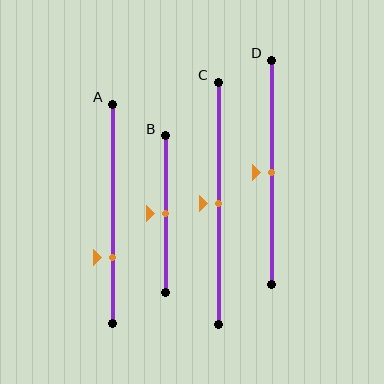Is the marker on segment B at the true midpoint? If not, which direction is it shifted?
Yes, the marker on segment B is at the true midpoint.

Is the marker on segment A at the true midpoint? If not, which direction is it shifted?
No, the marker on segment A is shifted downward by about 20% of the segment length.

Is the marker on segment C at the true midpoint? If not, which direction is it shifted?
Yes, the marker on segment C is at the true midpoint.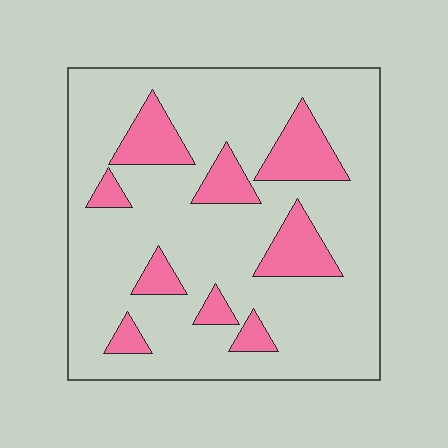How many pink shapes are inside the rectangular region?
9.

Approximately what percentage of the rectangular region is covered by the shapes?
Approximately 20%.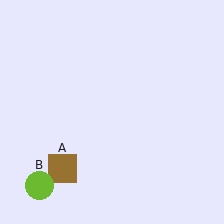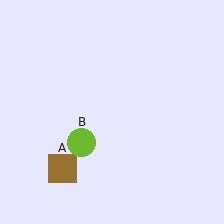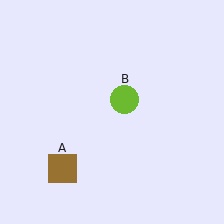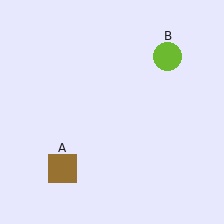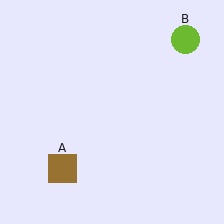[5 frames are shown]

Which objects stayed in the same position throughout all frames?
Brown square (object A) remained stationary.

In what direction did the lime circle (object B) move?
The lime circle (object B) moved up and to the right.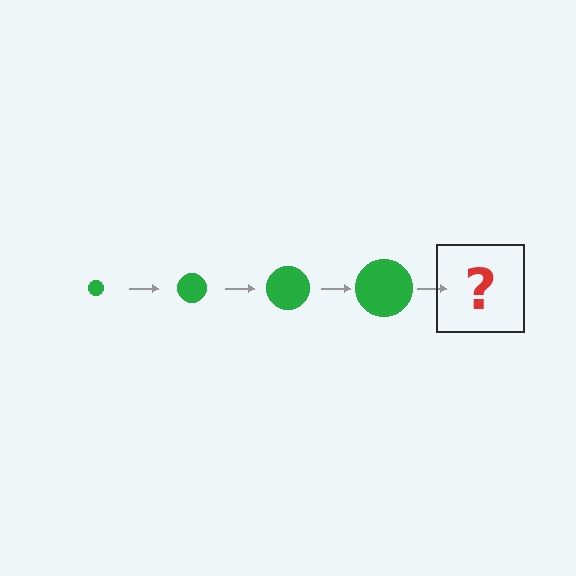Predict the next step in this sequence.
The next step is a green circle, larger than the previous one.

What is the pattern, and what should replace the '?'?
The pattern is that the circle gets progressively larger each step. The '?' should be a green circle, larger than the previous one.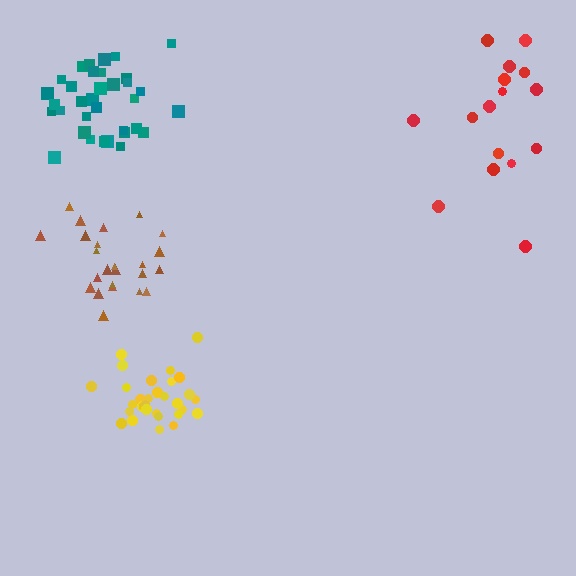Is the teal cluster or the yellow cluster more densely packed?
Yellow.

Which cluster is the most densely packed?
Yellow.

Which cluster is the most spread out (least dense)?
Red.